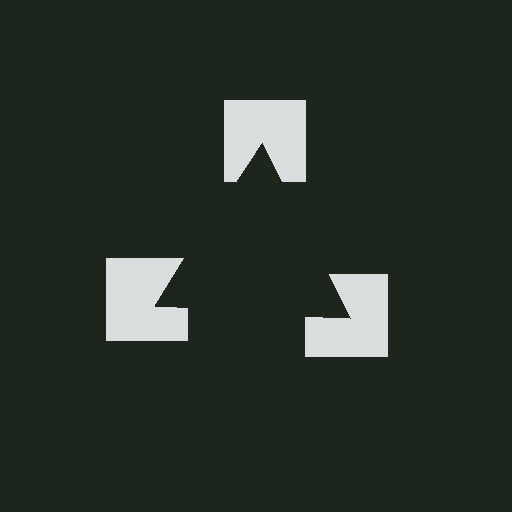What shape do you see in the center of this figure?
An illusory triangle — its edges are inferred from the aligned wedge cuts in the notched squares, not physically drawn.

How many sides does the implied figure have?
3 sides.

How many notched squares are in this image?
There are 3 — one at each vertex of the illusory triangle.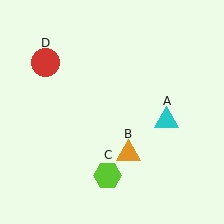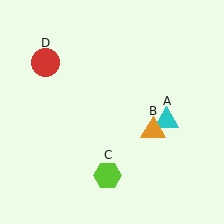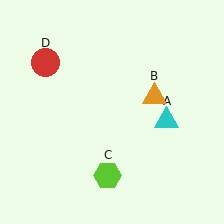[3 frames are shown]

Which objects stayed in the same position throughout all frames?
Cyan triangle (object A) and lime hexagon (object C) and red circle (object D) remained stationary.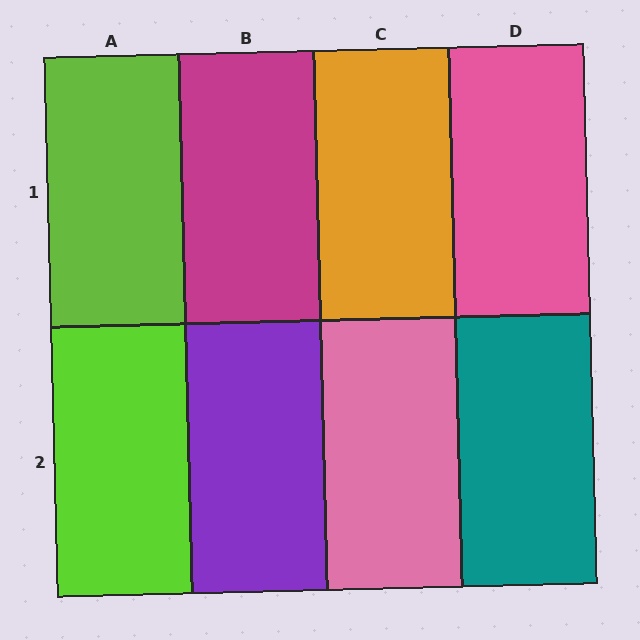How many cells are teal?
1 cell is teal.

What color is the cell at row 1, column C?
Orange.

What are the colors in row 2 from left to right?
Lime, purple, pink, teal.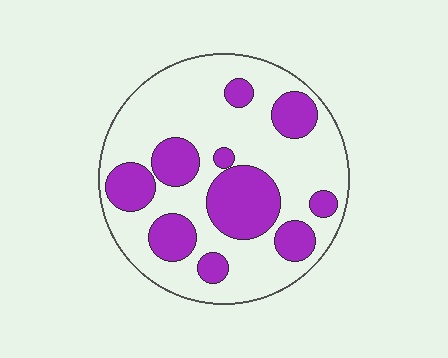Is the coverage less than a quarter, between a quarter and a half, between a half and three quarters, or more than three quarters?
Between a quarter and a half.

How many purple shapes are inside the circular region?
10.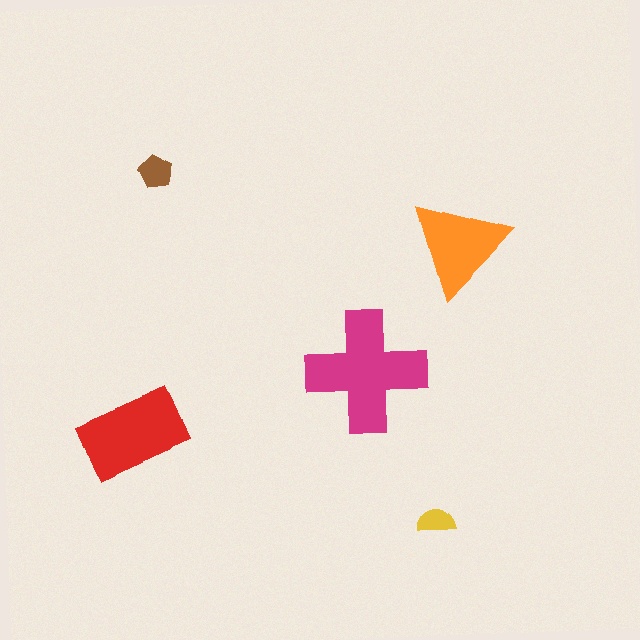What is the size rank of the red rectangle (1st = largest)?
2nd.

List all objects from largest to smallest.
The magenta cross, the red rectangle, the orange triangle, the brown pentagon, the yellow semicircle.